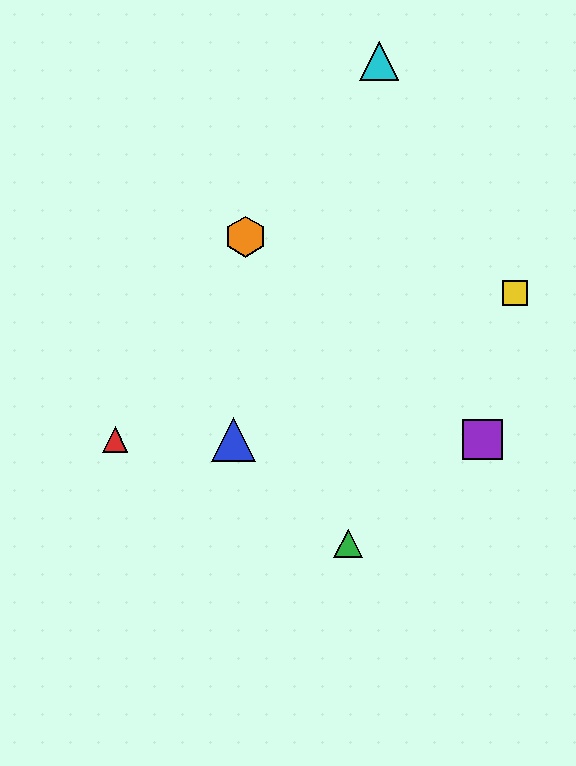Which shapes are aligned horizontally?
The red triangle, the blue triangle, the purple square are aligned horizontally.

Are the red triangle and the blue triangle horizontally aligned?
Yes, both are at y≈439.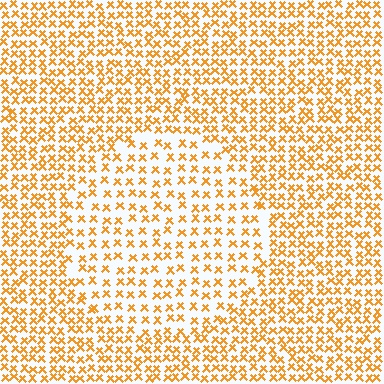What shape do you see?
I see a circle.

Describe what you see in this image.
The image contains small orange elements arranged at two different densities. A circle-shaped region is visible where the elements are less densely packed than the surrounding area.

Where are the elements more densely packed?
The elements are more densely packed outside the circle boundary.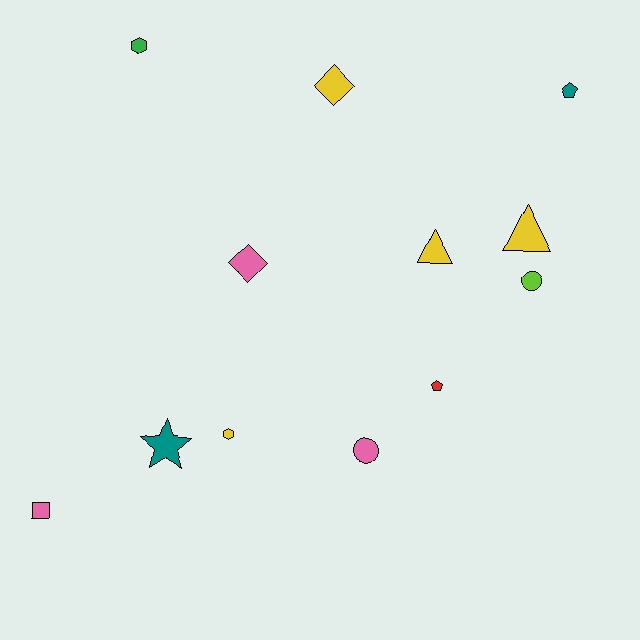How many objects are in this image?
There are 12 objects.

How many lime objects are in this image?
There is 1 lime object.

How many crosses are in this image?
There are no crosses.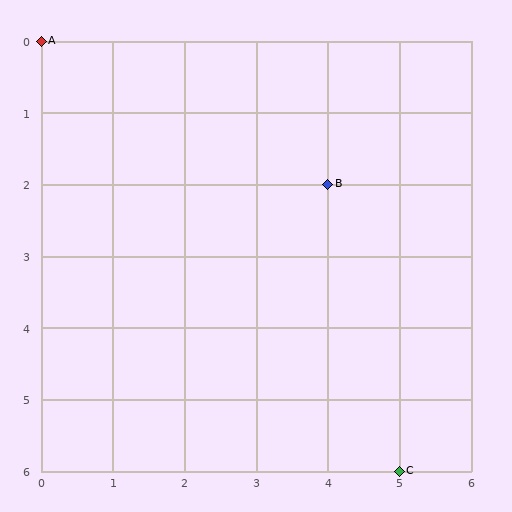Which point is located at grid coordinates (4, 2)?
Point B is at (4, 2).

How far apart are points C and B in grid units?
Points C and B are 1 column and 4 rows apart (about 4.1 grid units diagonally).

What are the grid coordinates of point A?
Point A is at grid coordinates (0, 0).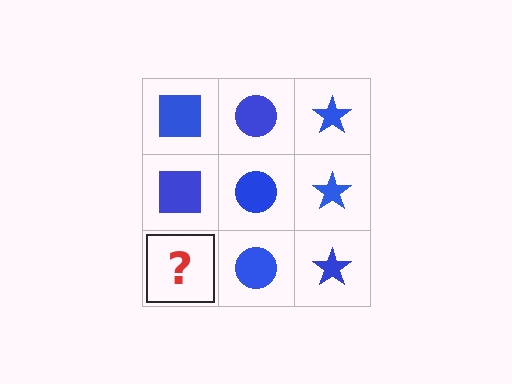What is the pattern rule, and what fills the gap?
The rule is that each column has a consistent shape. The gap should be filled with a blue square.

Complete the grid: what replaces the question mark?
The question mark should be replaced with a blue square.